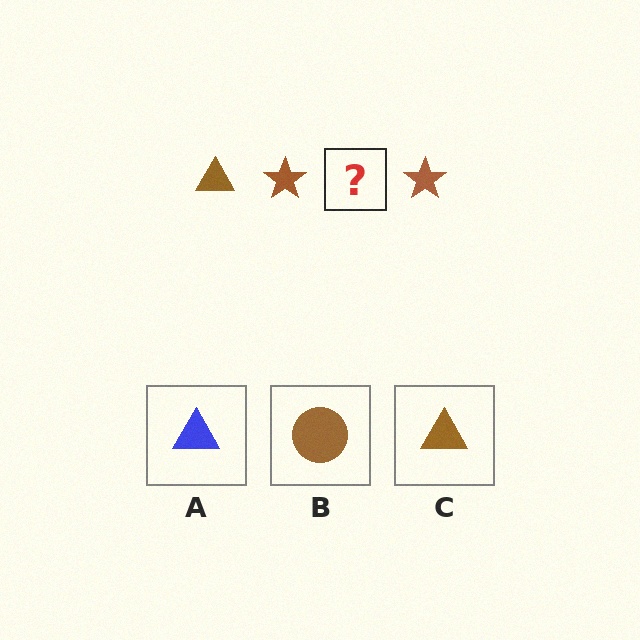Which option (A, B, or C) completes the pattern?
C.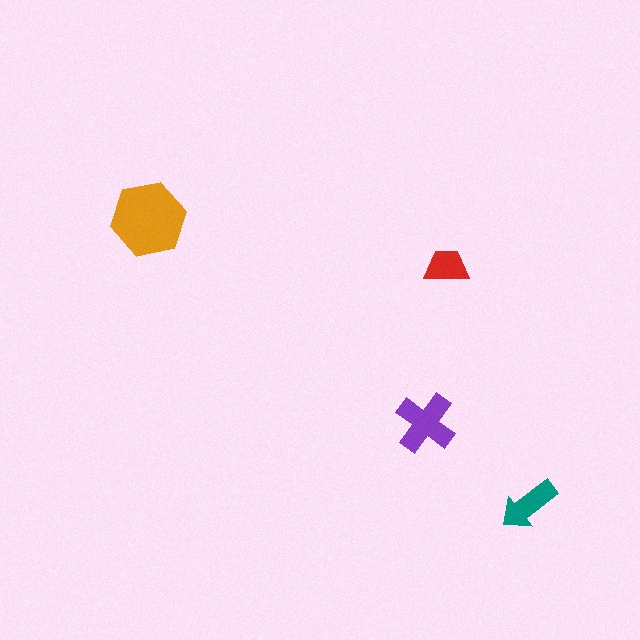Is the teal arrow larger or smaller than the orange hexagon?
Smaller.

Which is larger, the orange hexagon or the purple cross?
The orange hexagon.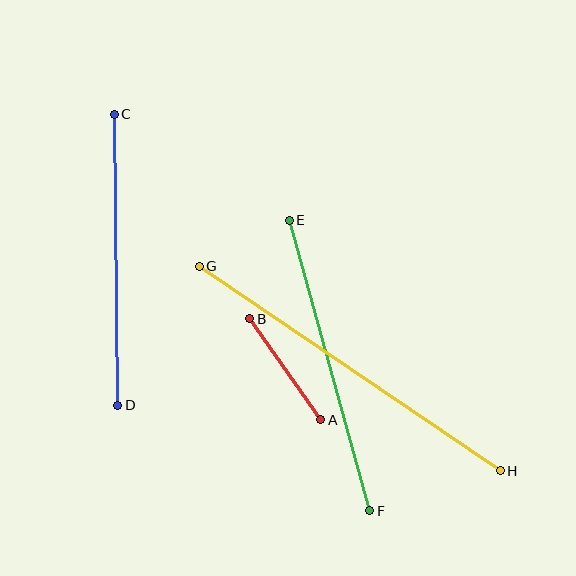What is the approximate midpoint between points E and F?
The midpoint is at approximately (329, 365) pixels.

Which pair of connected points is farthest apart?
Points G and H are farthest apart.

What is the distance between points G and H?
The distance is approximately 364 pixels.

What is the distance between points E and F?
The distance is approximately 302 pixels.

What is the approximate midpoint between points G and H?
The midpoint is at approximately (350, 368) pixels.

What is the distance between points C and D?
The distance is approximately 291 pixels.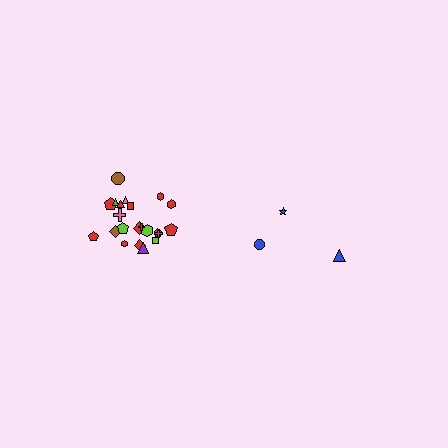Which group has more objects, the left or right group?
The left group.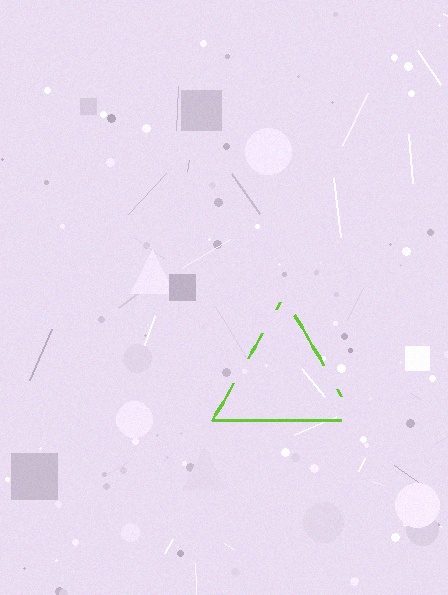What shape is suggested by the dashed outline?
The dashed outline suggests a triangle.